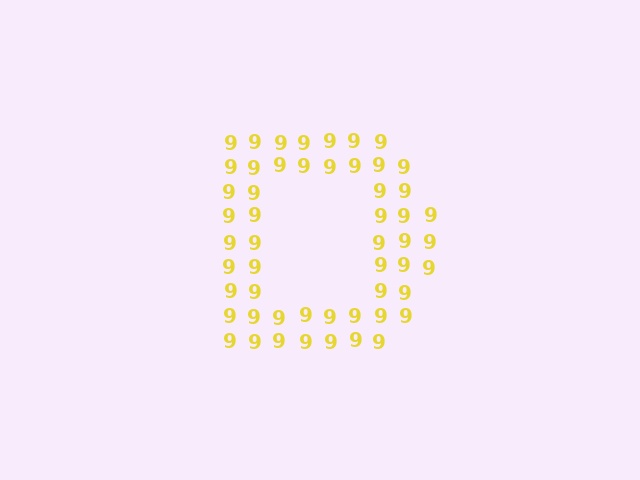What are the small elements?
The small elements are digit 9's.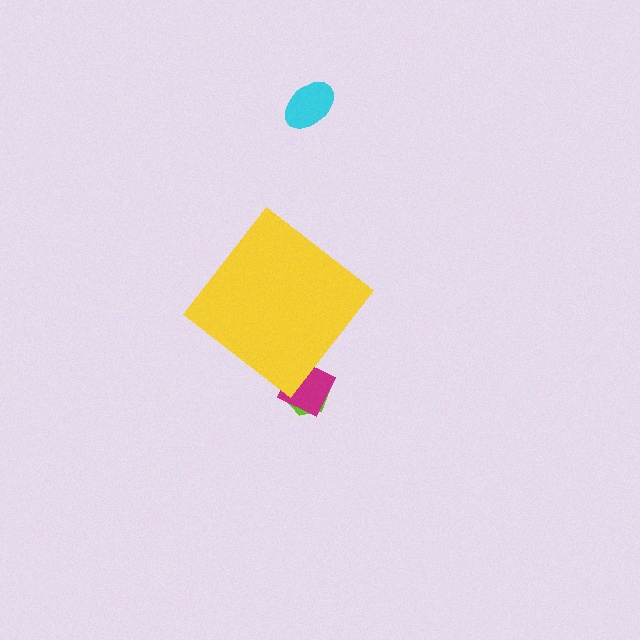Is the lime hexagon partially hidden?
Yes, the lime hexagon is partially hidden behind the yellow diamond.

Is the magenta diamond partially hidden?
Yes, the magenta diamond is partially hidden behind the yellow diamond.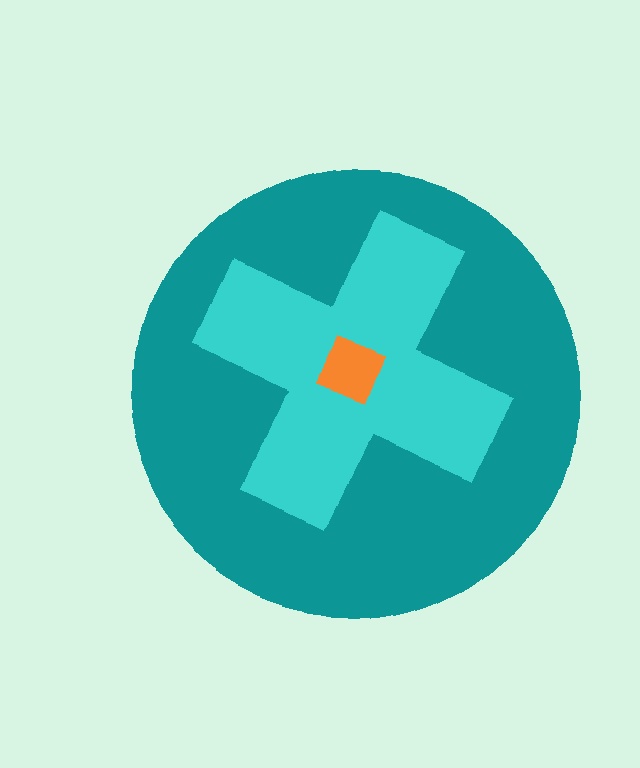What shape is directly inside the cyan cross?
The orange square.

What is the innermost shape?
The orange square.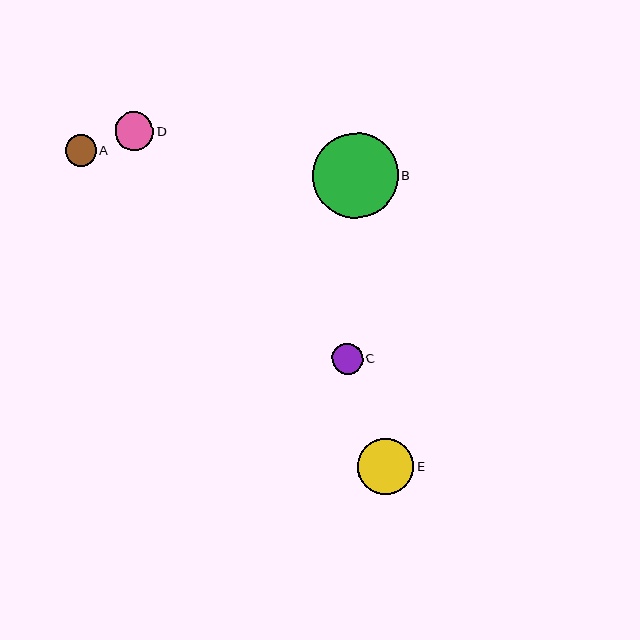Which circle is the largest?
Circle B is the largest with a size of approximately 86 pixels.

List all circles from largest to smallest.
From largest to smallest: B, E, D, A, C.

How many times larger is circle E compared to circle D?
Circle E is approximately 1.5 times the size of circle D.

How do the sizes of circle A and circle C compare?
Circle A and circle C are approximately the same size.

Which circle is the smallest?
Circle C is the smallest with a size of approximately 31 pixels.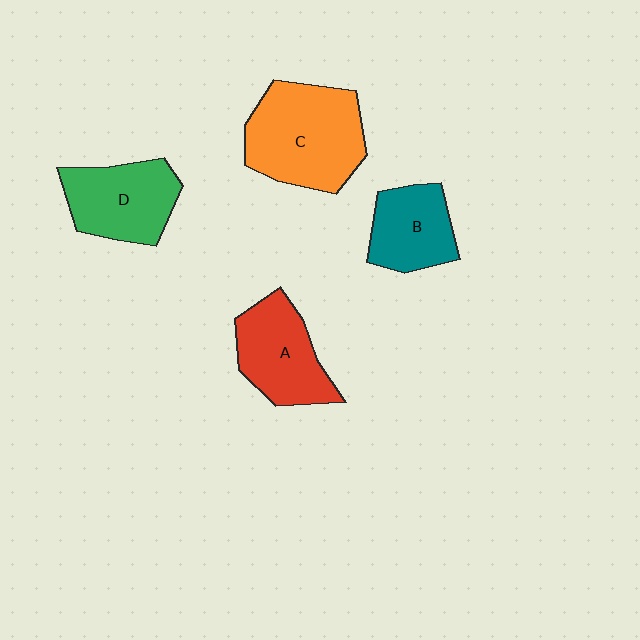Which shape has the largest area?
Shape C (orange).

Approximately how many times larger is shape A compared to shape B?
Approximately 1.2 times.